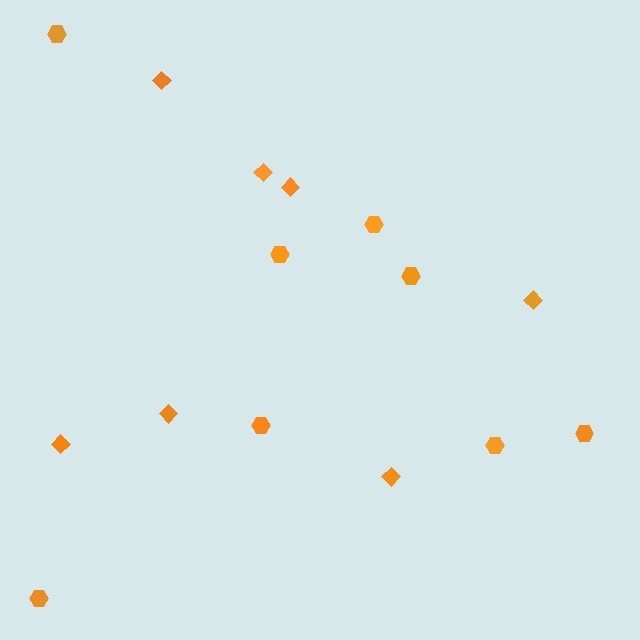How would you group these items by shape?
There are 2 groups: one group of hexagons (8) and one group of diamonds (7).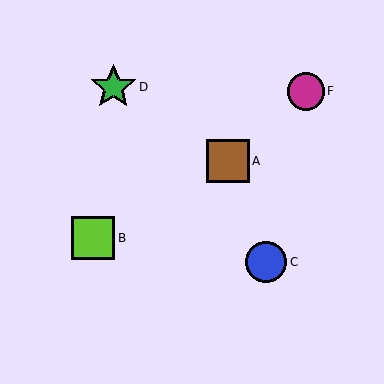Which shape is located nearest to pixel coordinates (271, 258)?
The blue circle (labeled C) at (266, 262) is nearest to that location.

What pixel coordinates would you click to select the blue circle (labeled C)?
Click at (266, 262) to select the blue circle C.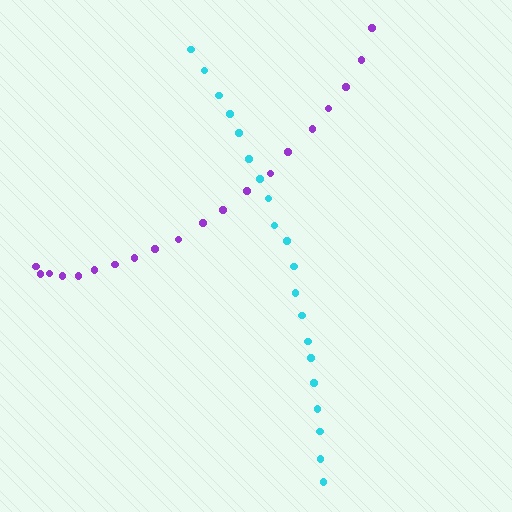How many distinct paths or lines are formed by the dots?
There are 2 distinct paths.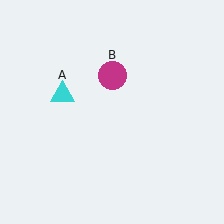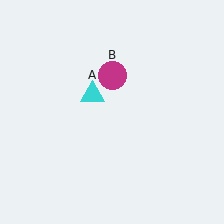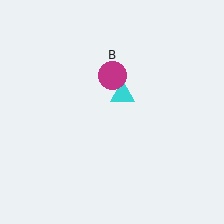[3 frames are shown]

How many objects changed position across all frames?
1 object changed position: cyan triangle (object A).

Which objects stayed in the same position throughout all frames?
Magenta circle (object B) remained stationary.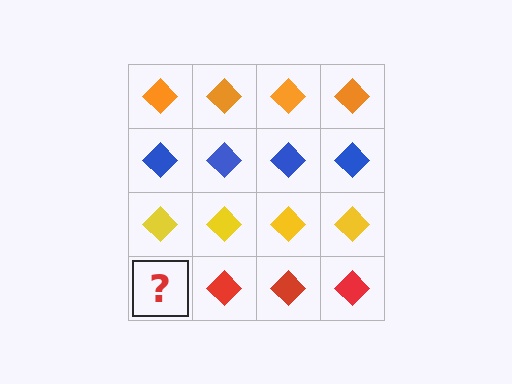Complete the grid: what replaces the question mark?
The question mark should be replaced with a red diamond.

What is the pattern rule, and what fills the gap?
The rule is that each row has a consistent color. The gap should be filled with a red diamond.